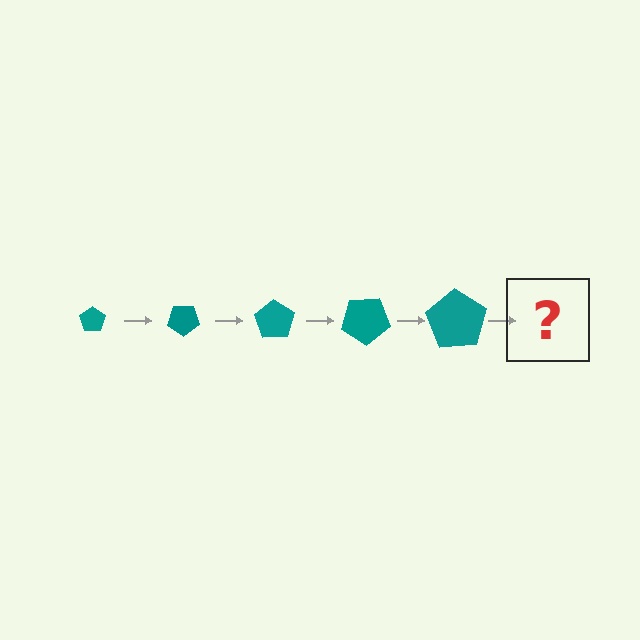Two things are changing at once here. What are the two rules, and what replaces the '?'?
The two rules are that the pentagon grows larger each step and it rotates 35 degrees each step. The '?' should be a pentagon, larger than the previous one and rotated 175 degrees from the start.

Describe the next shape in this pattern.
It should be a pentagon, larger than the previous one and rotated 175 degrees from the start.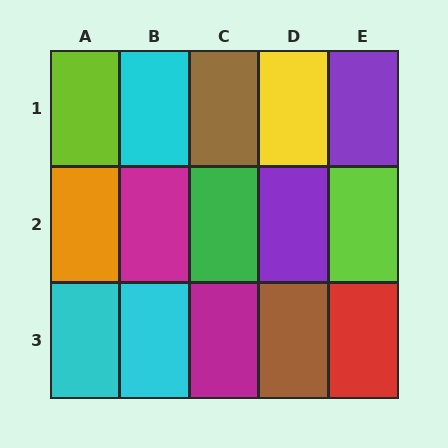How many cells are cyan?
3 cells are cyan.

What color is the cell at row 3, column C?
Magenta.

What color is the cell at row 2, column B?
Magenta.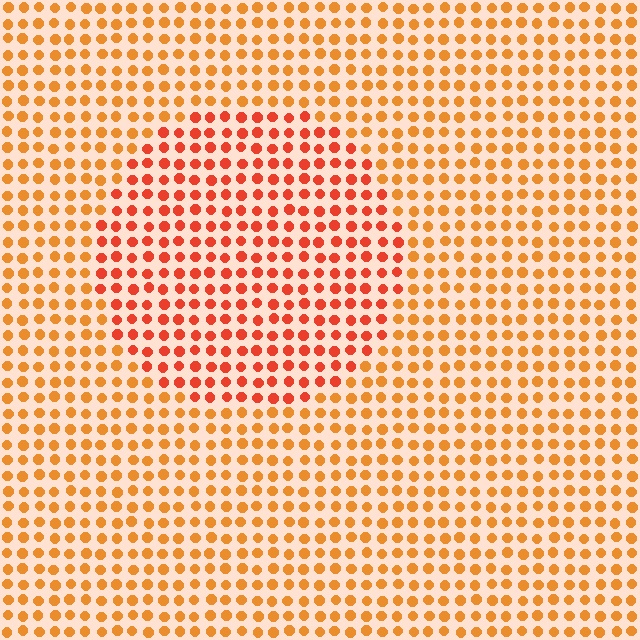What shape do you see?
I see a circle.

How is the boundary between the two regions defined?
The boundary is defined purely by a slight shift in hue (about 25 degrees). Spacing, size, and orientation are identical on both sides.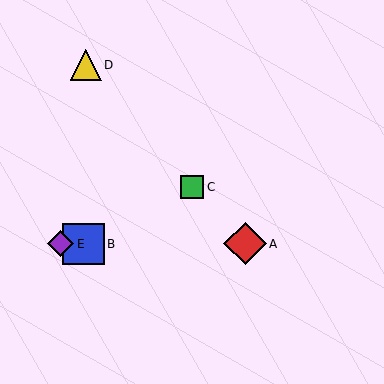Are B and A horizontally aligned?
Yes, both are at y≈244.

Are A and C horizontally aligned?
No, A is at y≈244 and C is at y≈187.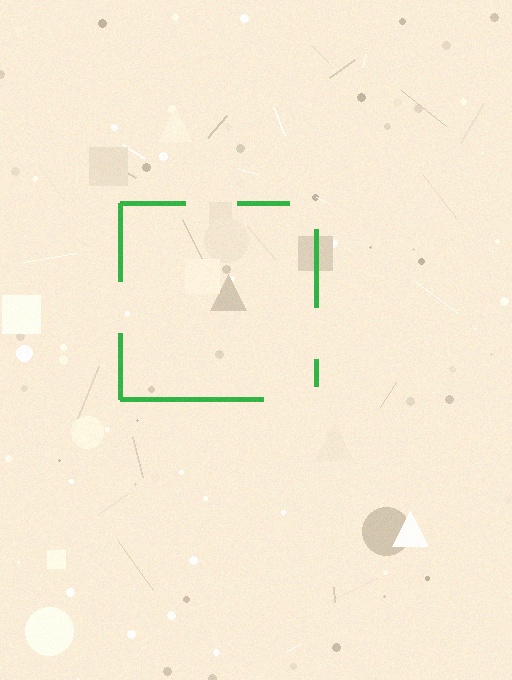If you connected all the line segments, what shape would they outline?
They would outline a square.